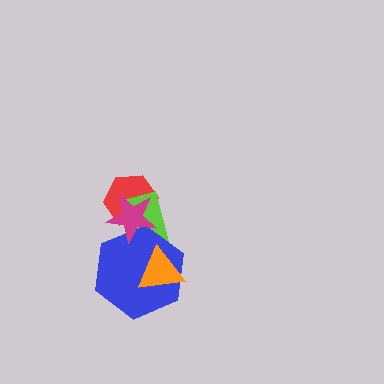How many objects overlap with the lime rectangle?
3 objects overlap with the lime rectangle.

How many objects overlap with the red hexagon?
2 objects overlap with the red hexagon.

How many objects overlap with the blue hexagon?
3 objects overlap with the blue hexagon.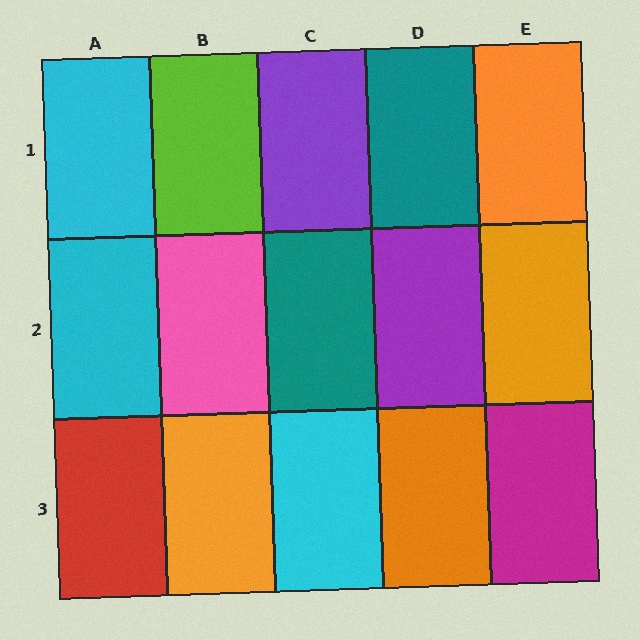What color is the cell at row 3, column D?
Orange.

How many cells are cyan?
3 cells are cyan.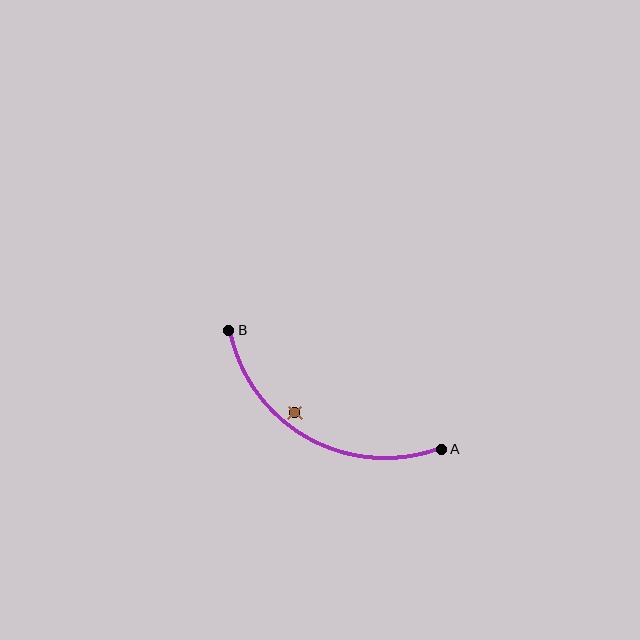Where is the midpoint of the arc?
The arc midpoint is the point on the curve farthest from the straight line joining A and B. It sits below that line.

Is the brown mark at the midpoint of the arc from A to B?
No — the brown mark does not lie on the arc at all. It sits slightly inside the curve.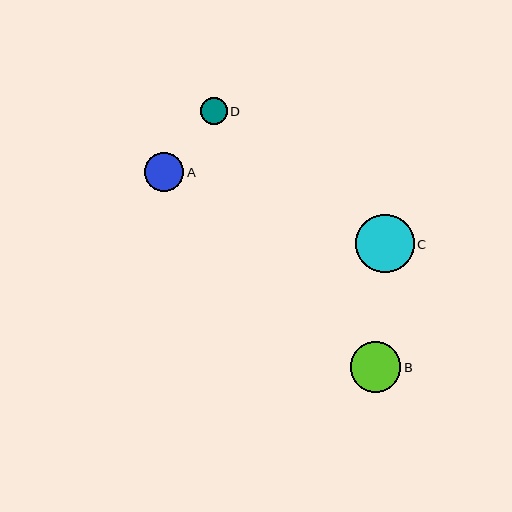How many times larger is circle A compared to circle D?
Circle A is approximately 1.4 times the size of circle D.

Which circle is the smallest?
Circle D is the smallest with a size of approximately 27 pixels.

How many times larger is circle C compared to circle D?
Circle C is approximately 2.1 times the size of circle D.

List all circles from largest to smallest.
From largest to smallest: C, B, A, D.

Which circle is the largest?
Circle C is the largest with a size of approximately 58 pixels.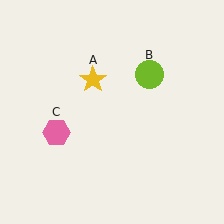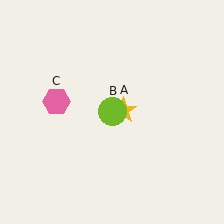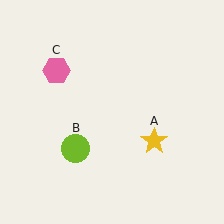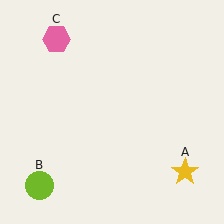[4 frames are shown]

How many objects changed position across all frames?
3 objects changed position: yellow star (object A), lime circle (object B), pink hexagon (object C).